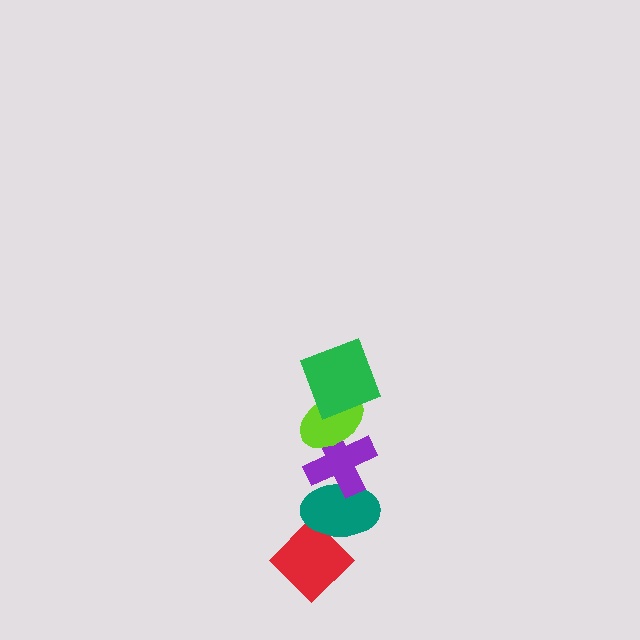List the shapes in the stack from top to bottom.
From top to bottom: the green square, the lime ellipse, the purple cross, the teal ellipse, the red diamond.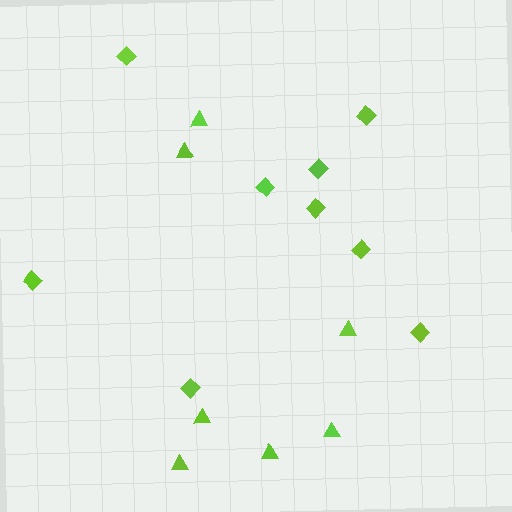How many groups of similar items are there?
There are 2 groups: one group of diamonds (9) and one group of triangles (7).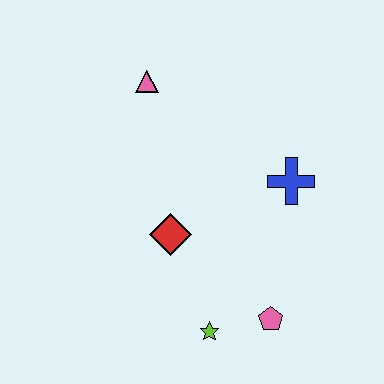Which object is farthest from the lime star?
The pink triangle is farthest from the lime star.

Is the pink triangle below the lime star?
No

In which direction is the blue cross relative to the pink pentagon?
The blue cross is above the pink pentagon.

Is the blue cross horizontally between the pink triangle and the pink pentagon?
No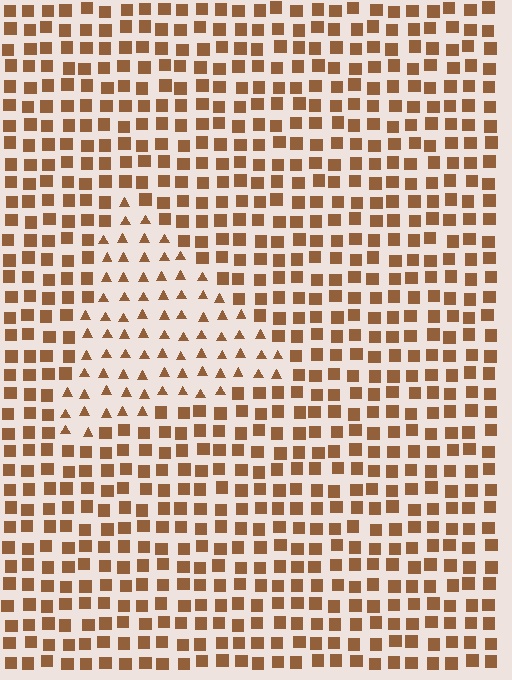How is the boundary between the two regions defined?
The boundary is defined by a change in element shape: triangles inside vs. squares outside. All elements share the same color and spacing.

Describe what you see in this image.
The image is filled with small brown elements arranged in a uniform grid. A triangle-shaped region contains triangles, while the surrounding area contains squares. The boundary is defined purely by the change in element shape.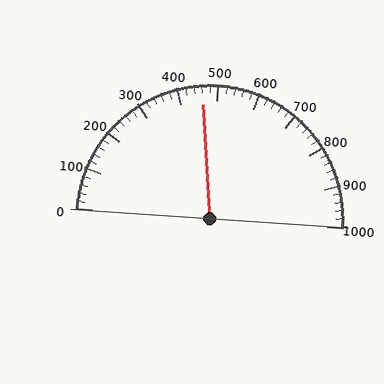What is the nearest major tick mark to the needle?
The nearest major tick mark is 500.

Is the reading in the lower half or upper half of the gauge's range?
The reading is in the lower half of the range (0 to 1000).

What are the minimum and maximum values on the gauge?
The gauge ranges from 0 to 1000.